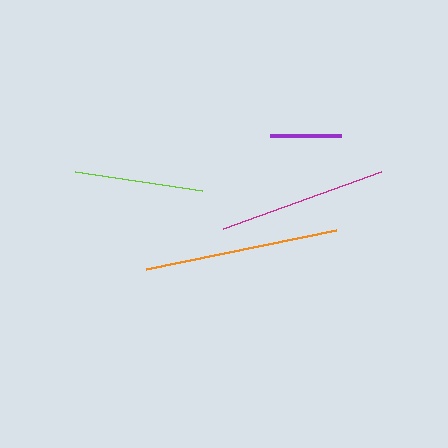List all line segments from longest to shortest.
From longest to shortest: orange, magenta, lime, purple.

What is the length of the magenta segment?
The magenta segment is approximately 168 pixels long.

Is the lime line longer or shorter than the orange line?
The orange line is longer than the lime line.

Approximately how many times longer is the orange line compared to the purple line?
The orange line is approximately 2.7 times the length of the purple line.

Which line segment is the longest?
The orange line is the longest at approximately 194 pixels.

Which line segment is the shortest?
The purple line is the shortest at approximately 71 pixels.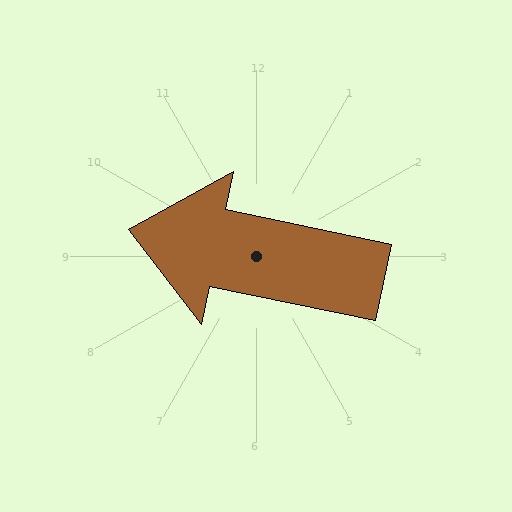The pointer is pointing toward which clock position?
Roughly 9 o'clock.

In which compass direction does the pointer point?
West.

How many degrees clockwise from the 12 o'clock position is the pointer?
Approximately 282 degrees.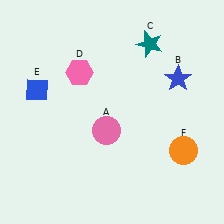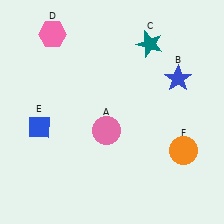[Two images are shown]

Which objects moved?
The objects that moved are: the pink hexagon (D), the blue diamond (E).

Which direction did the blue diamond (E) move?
The blue diamond (E) moved down.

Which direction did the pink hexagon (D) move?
The pink hexagon (D) moved up.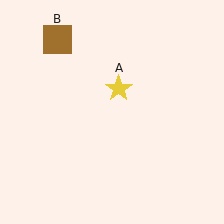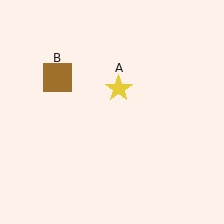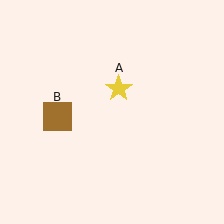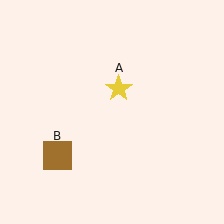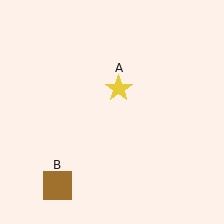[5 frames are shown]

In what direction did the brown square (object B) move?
The brown square (object B) moved down.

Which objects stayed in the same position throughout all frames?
Yellow star (object A) remained stationary.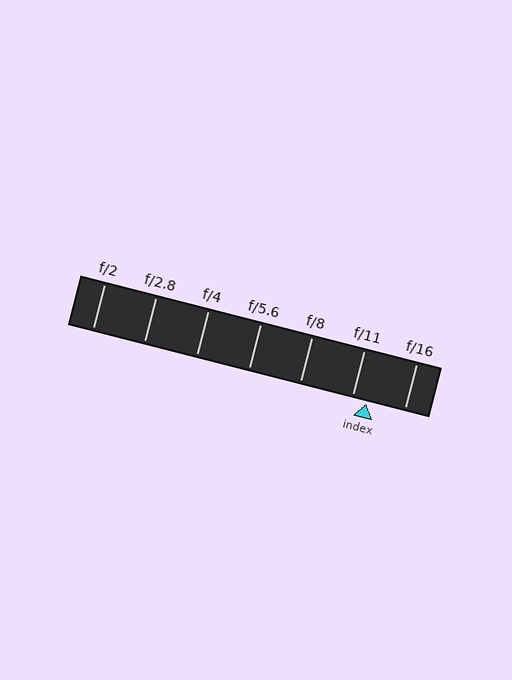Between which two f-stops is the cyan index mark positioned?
The index mark is between f/11 and f/16.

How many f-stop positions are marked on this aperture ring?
There are 7 f-stop positions marked.